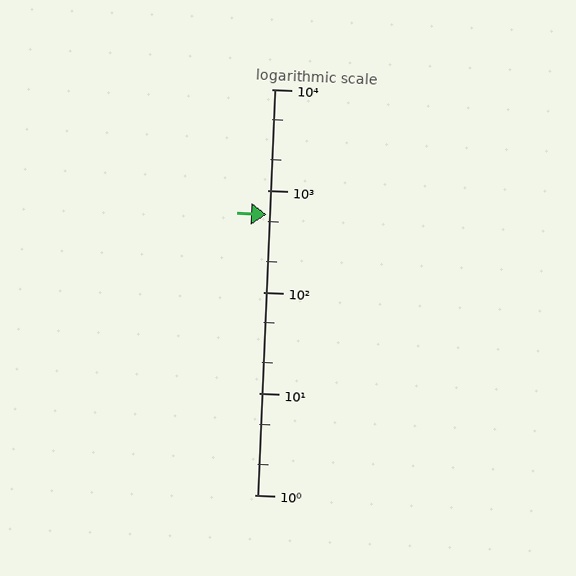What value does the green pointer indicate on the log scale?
The pointer indicates approximately 580.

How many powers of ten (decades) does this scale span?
The scale spans 4 decades, from 1 to 10000.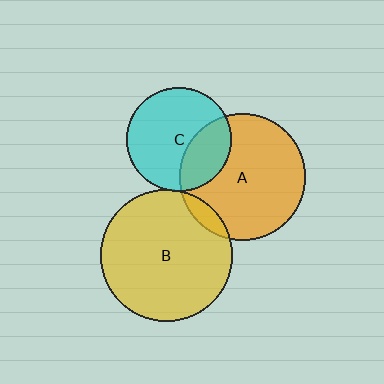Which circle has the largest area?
Circle B (yellow).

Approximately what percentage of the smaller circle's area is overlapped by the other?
Approximately 30%.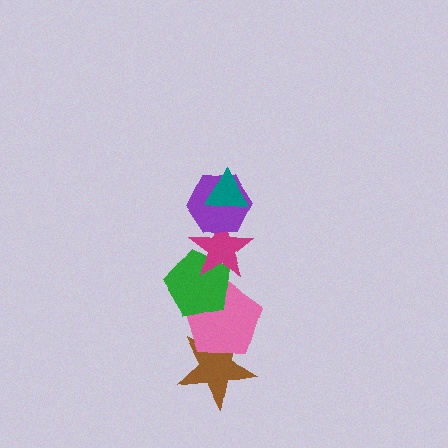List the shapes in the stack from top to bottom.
From top to bottom: the teal triangle, the purple hexagon, the magenta star, the green pentagon, the pink pentagon, the brown star.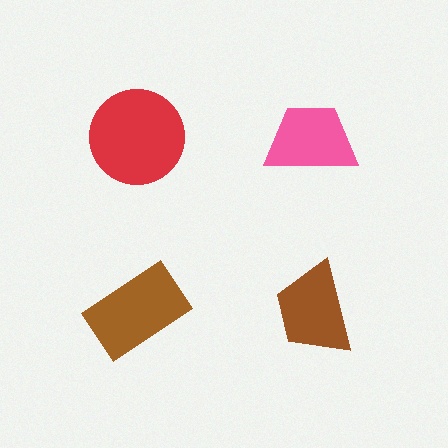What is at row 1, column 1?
A red circle.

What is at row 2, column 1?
A brown rectangle.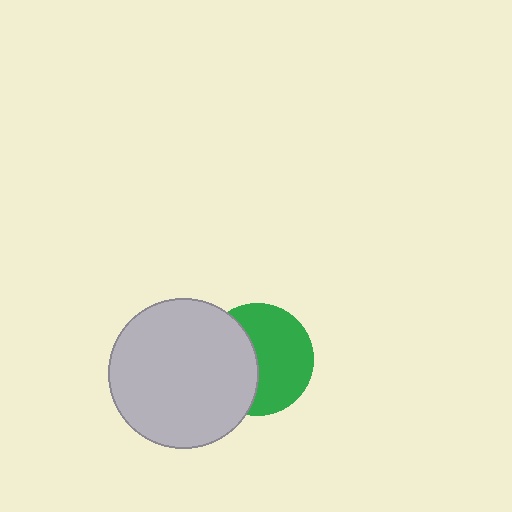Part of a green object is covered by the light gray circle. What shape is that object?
It is a circle.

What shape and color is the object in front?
The object in front is a light gray circle.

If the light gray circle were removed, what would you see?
You would see the complete green circle.